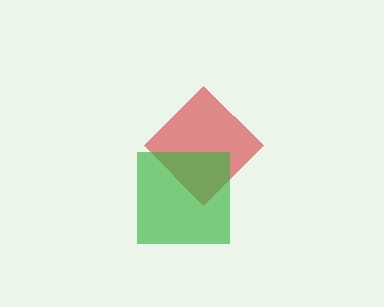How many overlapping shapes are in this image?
There are 2 overlapping shapes in the image.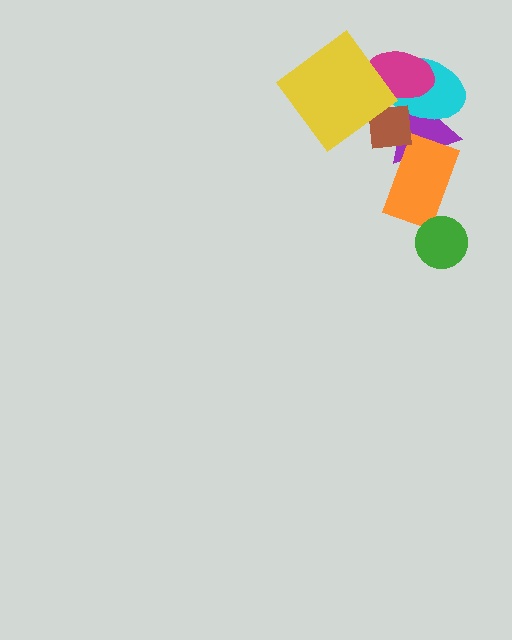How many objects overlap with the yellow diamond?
1 object overlaps with the yellow diamond.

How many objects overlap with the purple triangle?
4 objects overlap with the purple triangle.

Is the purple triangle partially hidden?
Yes, it is partially covered by another shape.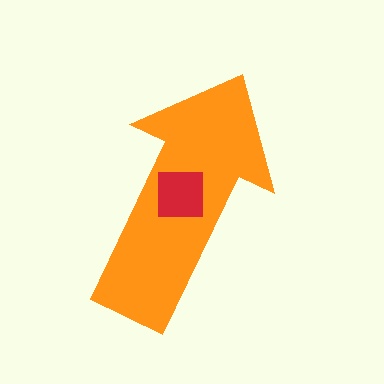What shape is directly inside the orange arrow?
The red square.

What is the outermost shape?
The orange arrow.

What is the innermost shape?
The red square.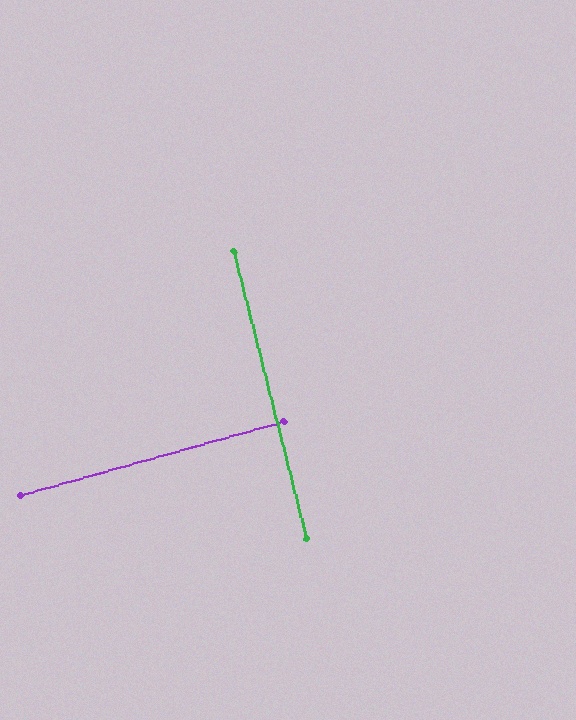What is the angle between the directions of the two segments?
Approximately 88 degrees.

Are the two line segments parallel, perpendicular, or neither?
Perpendicular — they meet at approximately 88°.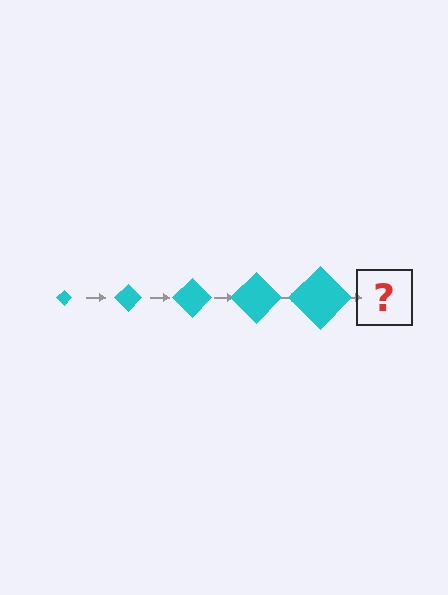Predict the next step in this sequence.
The next step is a cyan diamond, larger than the previous one.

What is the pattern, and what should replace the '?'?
The pattern is that the diamond gets progressively larger each step. The '?' should be a cyan diamond, larger than the previous one.